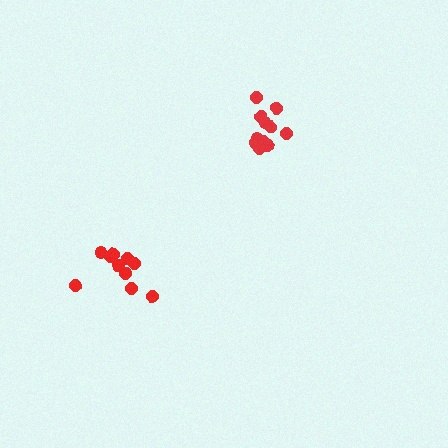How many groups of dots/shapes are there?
There are 2 groups.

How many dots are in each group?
Group 1: 11 dots, Group 2: 11 dots (22 total).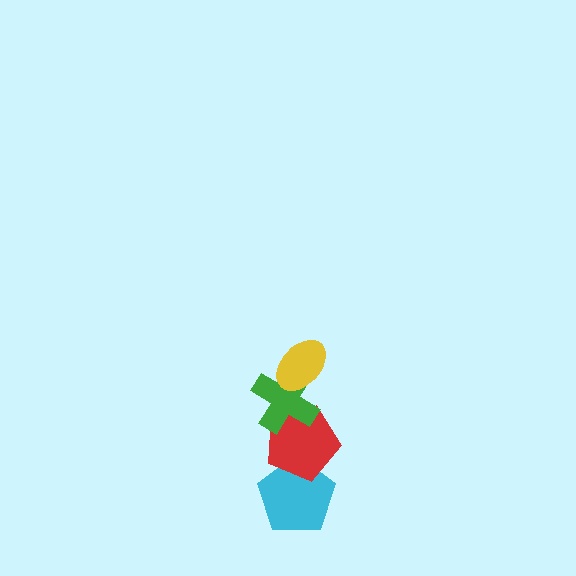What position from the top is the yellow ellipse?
The yellow ellipse is 1st from the top.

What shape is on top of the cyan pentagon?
The red pentagon is on top of the cyan pentagon.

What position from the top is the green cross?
The green cross is 2nd from the top.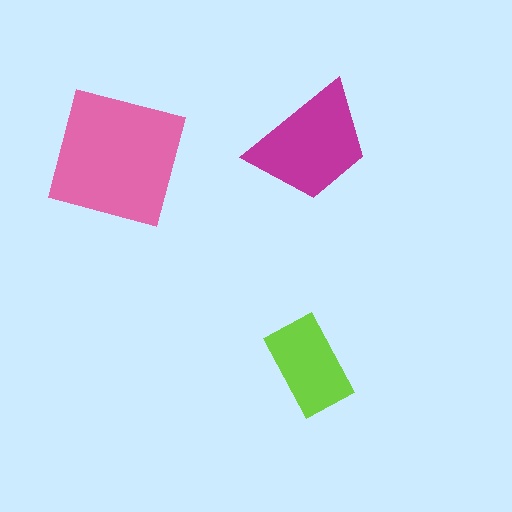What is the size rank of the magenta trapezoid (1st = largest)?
2nd.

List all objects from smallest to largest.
The lime rectangle, the magenta trapezoid, the pink square.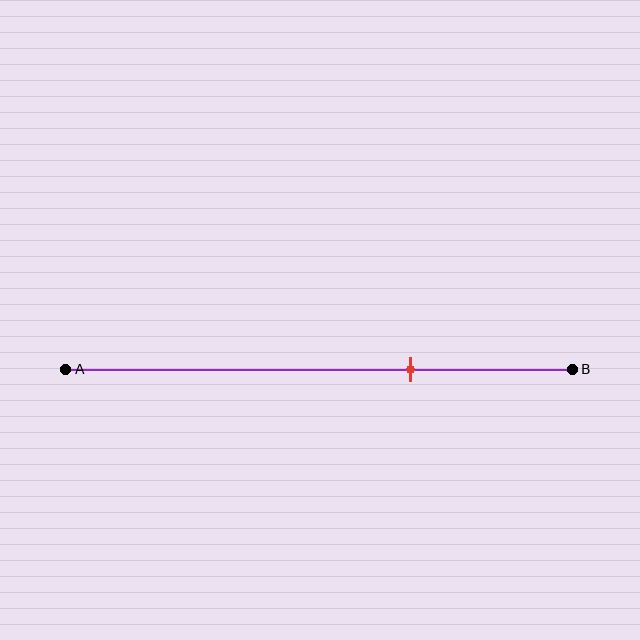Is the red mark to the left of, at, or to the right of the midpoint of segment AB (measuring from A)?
The red mark is to the right of the midpoint of segment AB.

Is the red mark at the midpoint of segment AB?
No, the mark is at about 70% from A, not at the 50% midpoint.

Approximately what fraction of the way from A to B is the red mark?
The red mark is approximately 70% of the way from A to B.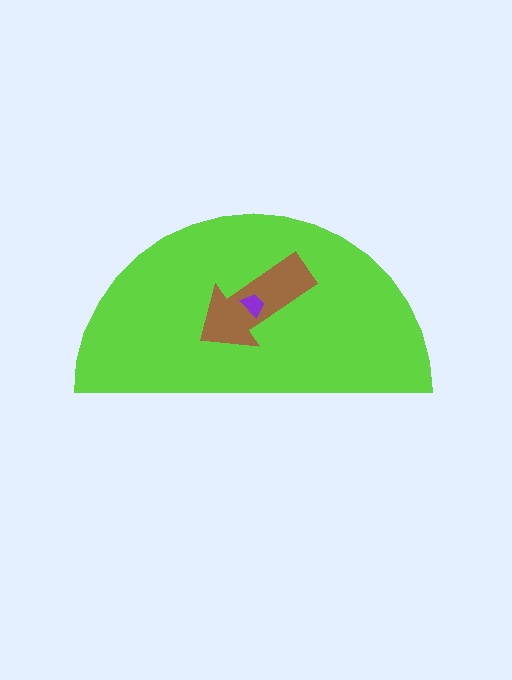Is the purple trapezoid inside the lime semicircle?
Yes.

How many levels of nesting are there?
3.